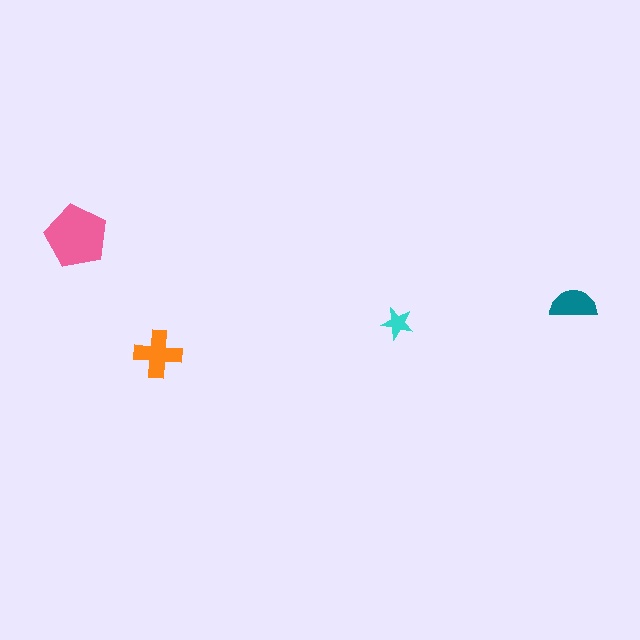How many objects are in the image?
There are 4 objects in the image.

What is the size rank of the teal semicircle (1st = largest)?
3rd.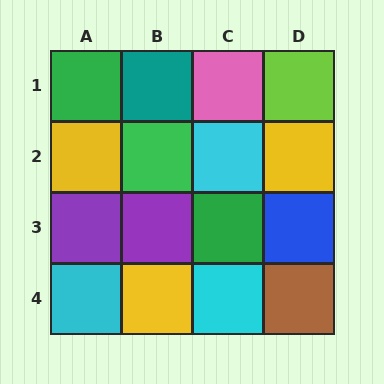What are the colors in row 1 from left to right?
Green, teal, pink, lime.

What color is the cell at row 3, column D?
Blue.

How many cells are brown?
1 cell is brown.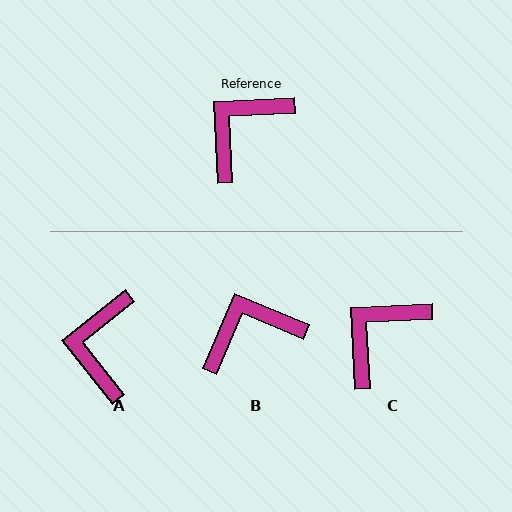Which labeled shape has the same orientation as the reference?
C.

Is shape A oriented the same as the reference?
No, it is off by about 36 degrees.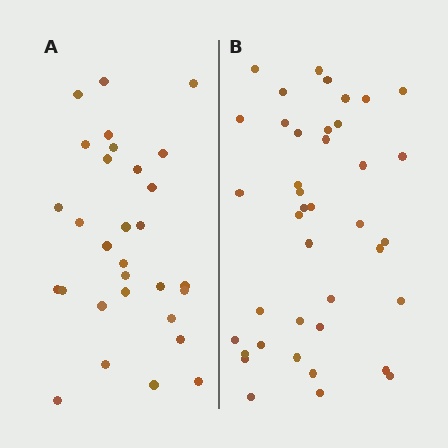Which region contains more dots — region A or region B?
Region B (the right region) has more dots.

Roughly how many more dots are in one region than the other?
Region B has roughly 10 or so more dots than region A.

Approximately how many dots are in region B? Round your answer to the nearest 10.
About 40 dots.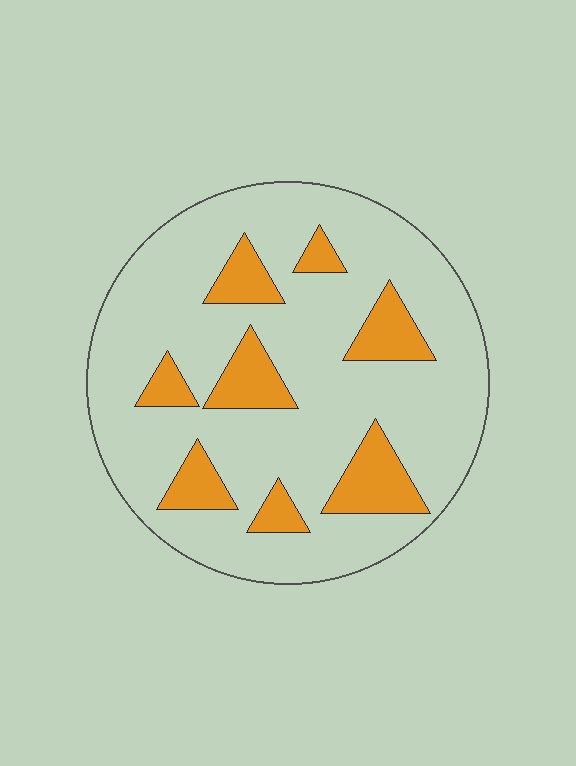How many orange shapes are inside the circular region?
8.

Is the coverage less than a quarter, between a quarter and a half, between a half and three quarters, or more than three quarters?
Less than a quarter.